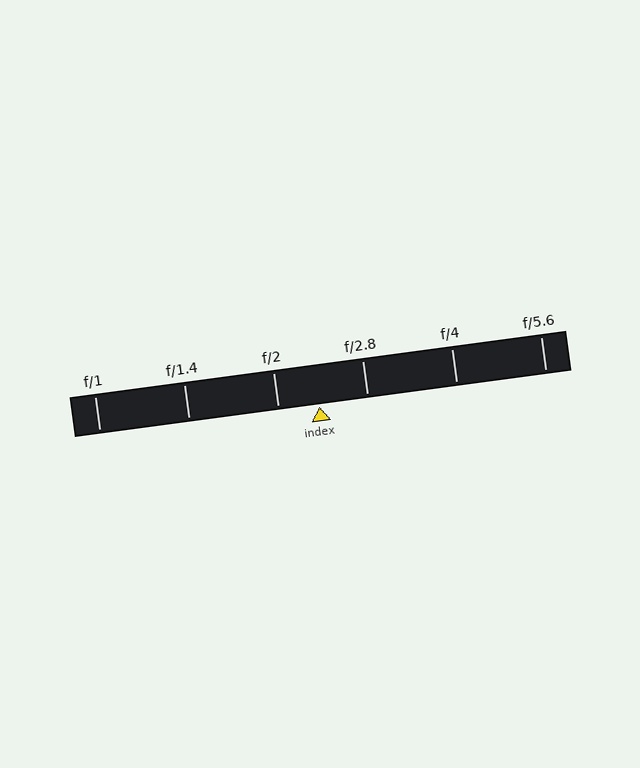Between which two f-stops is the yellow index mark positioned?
The index mark is between f/2 and f/2.8.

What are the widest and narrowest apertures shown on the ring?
The widest aperture shown is f/1 and the narrowest is f/5.6.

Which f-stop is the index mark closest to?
The index mark is closest to f/2.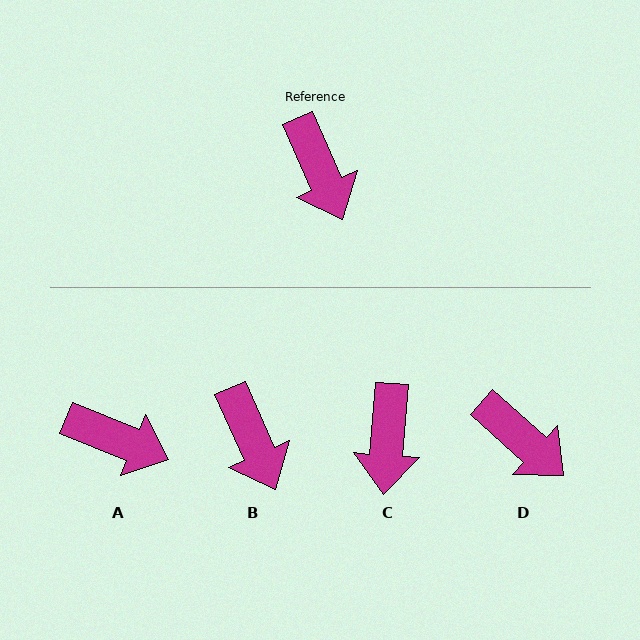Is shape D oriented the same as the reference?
No, it is off by about 24 degrees.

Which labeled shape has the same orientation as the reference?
B.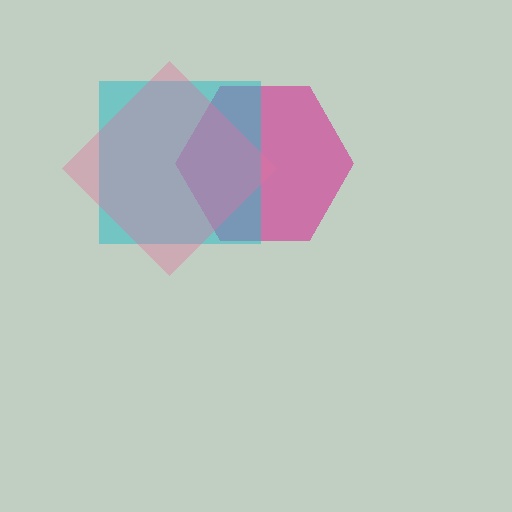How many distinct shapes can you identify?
There are 3 distinct shapes: a magenta hexagon, a cyan square, a pink diamond.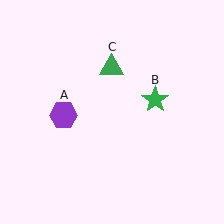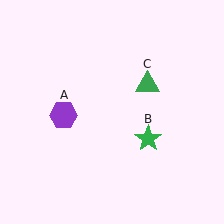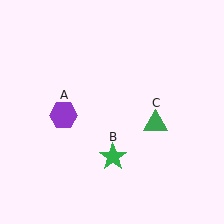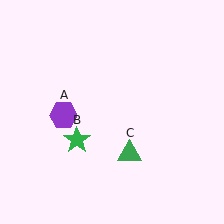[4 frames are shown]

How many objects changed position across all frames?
2 objects changed position: green star (object B), green triangle (object C).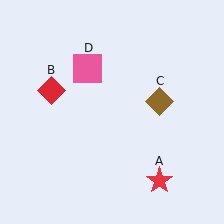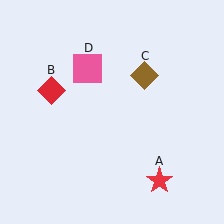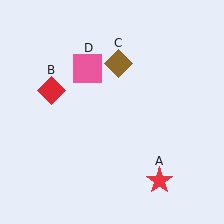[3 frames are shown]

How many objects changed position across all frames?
1 object changed position: brown diamond (object C).